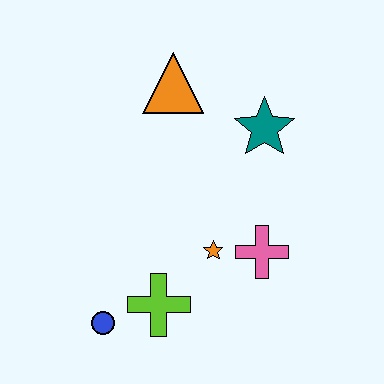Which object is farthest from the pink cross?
The orange triangle is farthest from the pink cross.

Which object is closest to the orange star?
The pink cross is closest to the orange star.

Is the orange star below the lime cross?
No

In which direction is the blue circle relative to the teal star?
The blue circle is below the teal star.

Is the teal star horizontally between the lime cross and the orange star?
No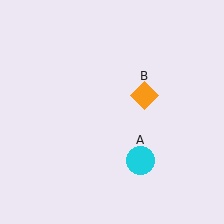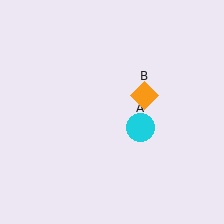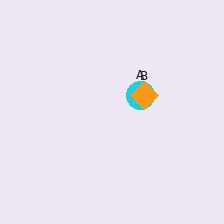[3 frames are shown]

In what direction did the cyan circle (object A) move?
The cyan circle (object A) moved up.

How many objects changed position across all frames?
1 object changed position: cyan circle (object A).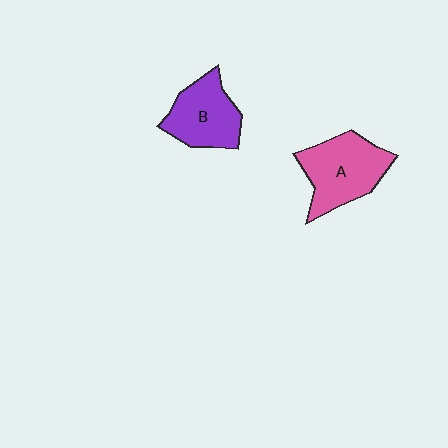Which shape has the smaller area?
Shape B (purple).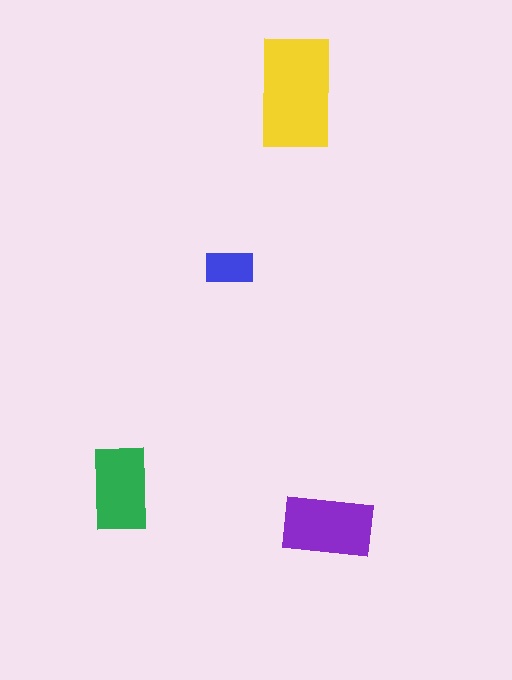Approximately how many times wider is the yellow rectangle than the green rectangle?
About 1.5 times wider.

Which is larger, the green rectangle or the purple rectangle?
The purple one.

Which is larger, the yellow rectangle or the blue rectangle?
The yellow one.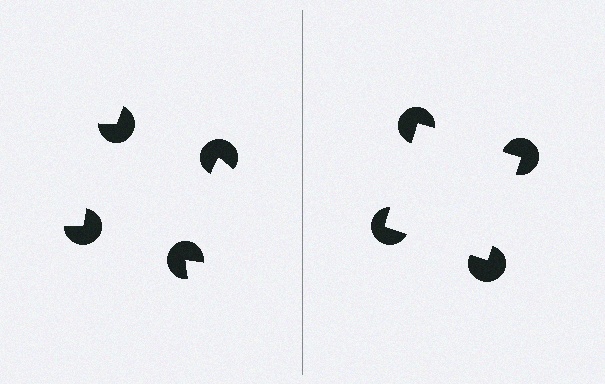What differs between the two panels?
The pac-man discs are positioned identically on both sides; only the wedge orientations differ. On the right they align to a square; on the left they are misaligned.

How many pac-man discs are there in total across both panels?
8 — 4 on each side.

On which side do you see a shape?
An illusory square appears on the right side. On the left side the wedge cuts are rotated, so no coherent shape forms.